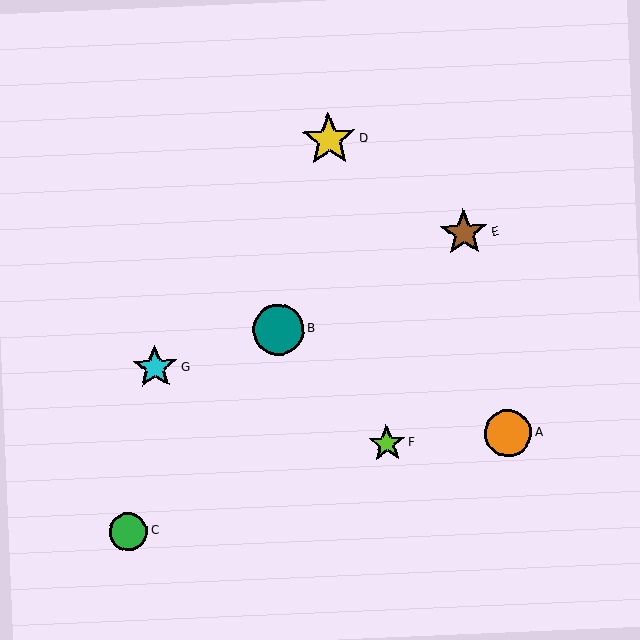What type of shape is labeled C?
Shape C is a green circle.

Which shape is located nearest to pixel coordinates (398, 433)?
The lime star (labeled F) at (387, 444) is nearest to that location.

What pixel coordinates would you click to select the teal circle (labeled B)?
Click at (278, 330) to select the teal circle B.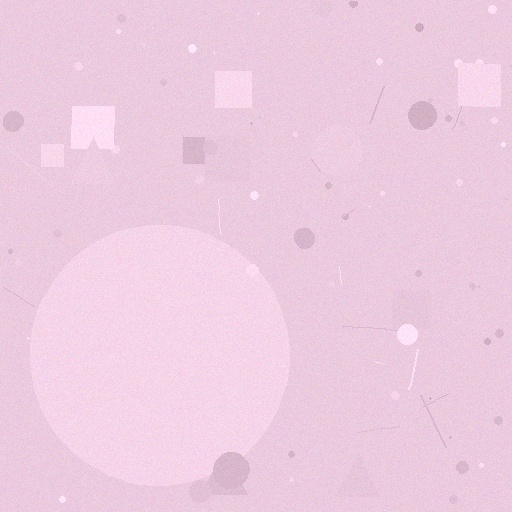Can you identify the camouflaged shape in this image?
The camouflaged shape is a circle.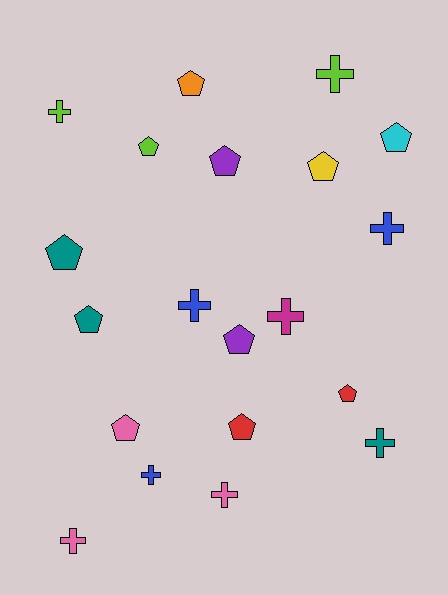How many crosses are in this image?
There are 9 crosses.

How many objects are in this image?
There are 20 objects.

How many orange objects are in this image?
There is 1 orange object.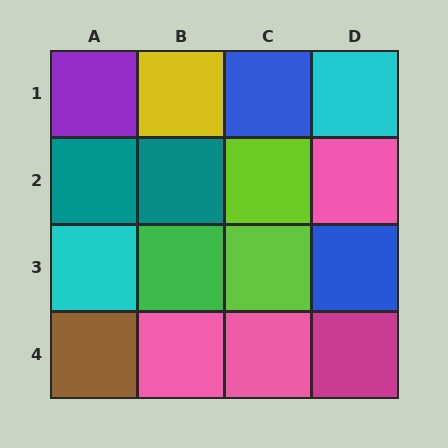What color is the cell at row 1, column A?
Purple.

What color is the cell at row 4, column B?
Pink.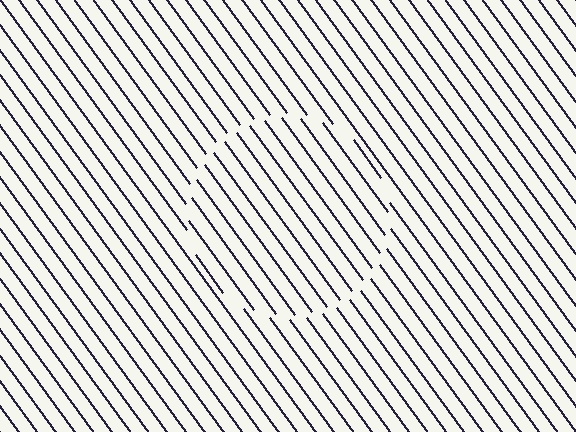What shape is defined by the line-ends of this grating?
An illusory circle. The interior of the shape contains the same grating, shifted by half a period — the contour is defined by the phase discontinuity where line-ends from the inner and outer gratings abut.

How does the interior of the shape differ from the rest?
The interior of the shape contains the same grating, shifted by half a period — the contour is defined by the phase discontinuity where line-ends from the inner and outer gratings abut.